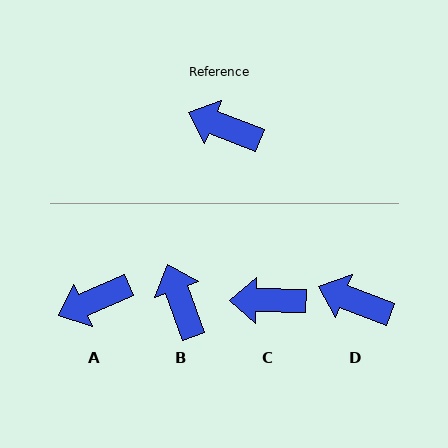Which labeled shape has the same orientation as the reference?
D.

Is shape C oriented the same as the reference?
No, it is off by about 21 degrees.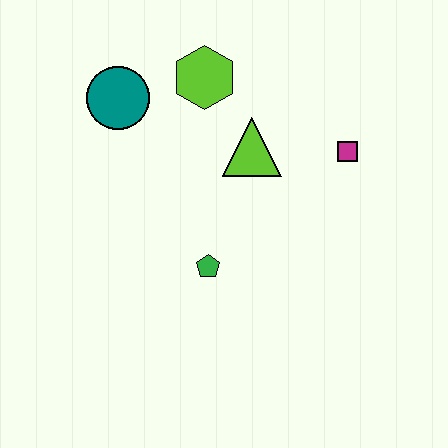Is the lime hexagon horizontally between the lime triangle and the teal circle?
Yes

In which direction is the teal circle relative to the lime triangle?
The teal circle is to the left of the lime triangle.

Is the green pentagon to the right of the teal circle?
Yes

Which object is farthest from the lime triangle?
The teal circle is farthest from the lime triangle.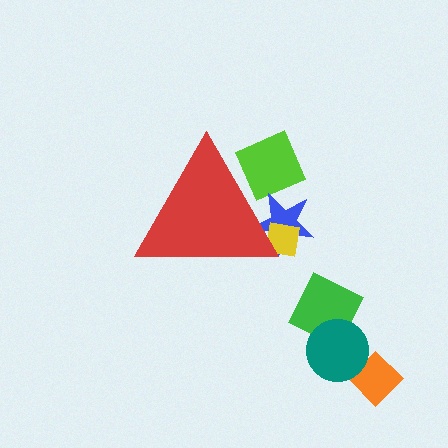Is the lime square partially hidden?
Yes, the lime square is partially hidden behind the red triangle.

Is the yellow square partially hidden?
Yes, the yellow square is partially hidden behind the red triangle.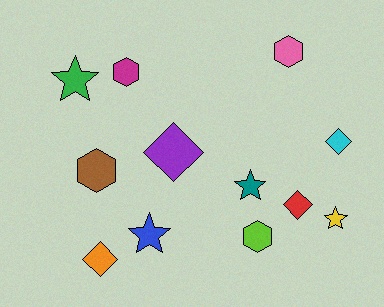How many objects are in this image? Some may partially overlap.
There are 12 objects.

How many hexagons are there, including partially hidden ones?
There are 4 hexagons.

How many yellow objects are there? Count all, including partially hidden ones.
There is 1 yellow object.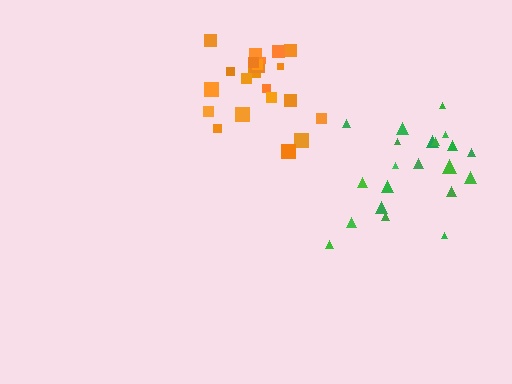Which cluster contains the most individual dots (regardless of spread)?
Orange (22).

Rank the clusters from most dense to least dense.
orange, green.